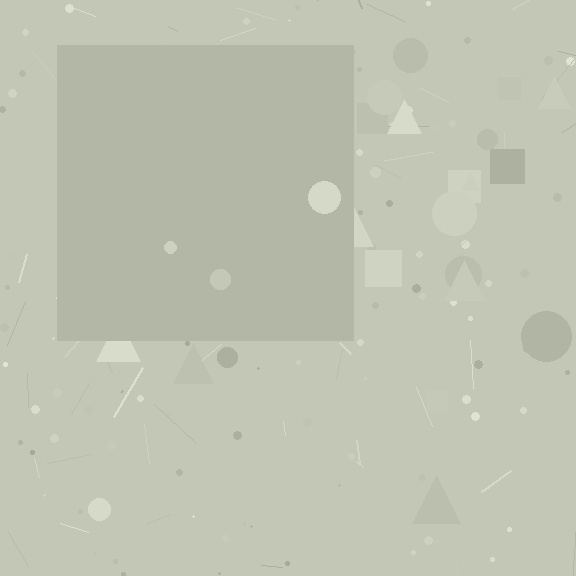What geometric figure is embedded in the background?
A square is embedded in the background.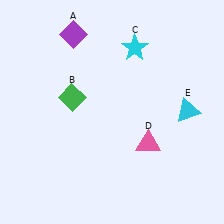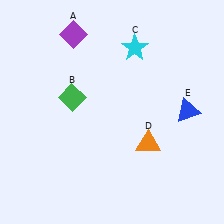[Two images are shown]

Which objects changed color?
D changed from pink to orange. E changed from cyan to blue.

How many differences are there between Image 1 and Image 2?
There are 2 differences between the two images.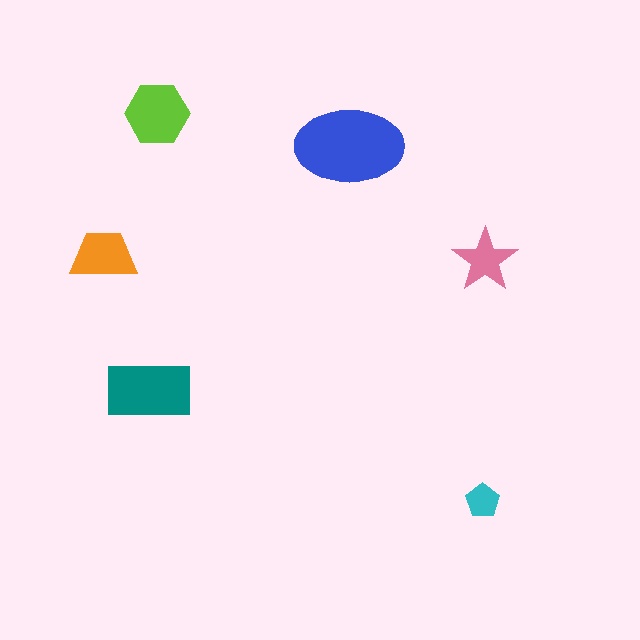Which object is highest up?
The lime hexagon is topmost.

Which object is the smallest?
The cyan pentagon.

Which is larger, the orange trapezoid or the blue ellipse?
The blue ellipse.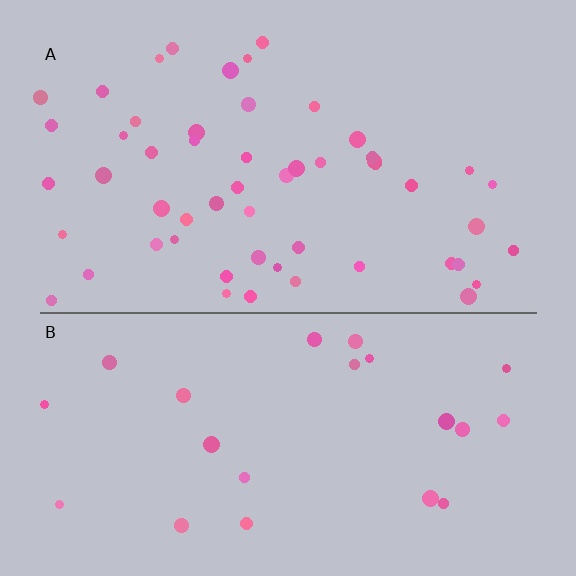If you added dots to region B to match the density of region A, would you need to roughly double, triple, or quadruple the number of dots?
Approximately double.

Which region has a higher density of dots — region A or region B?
A (the top).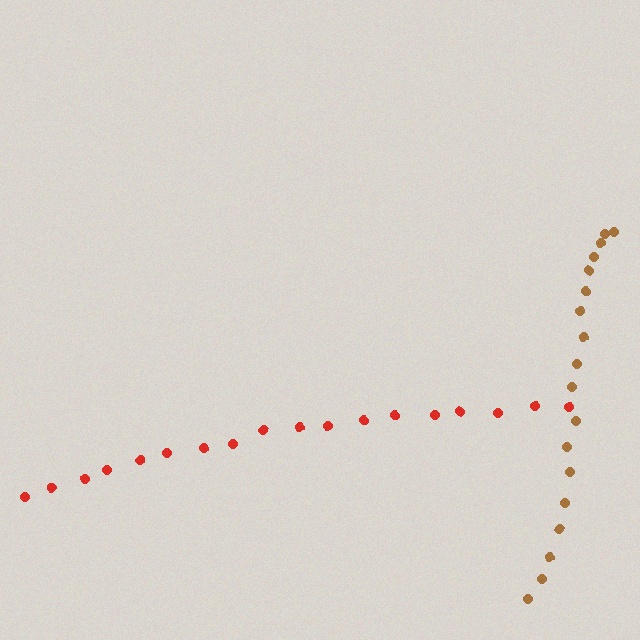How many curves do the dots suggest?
There are 2 distinct paths.